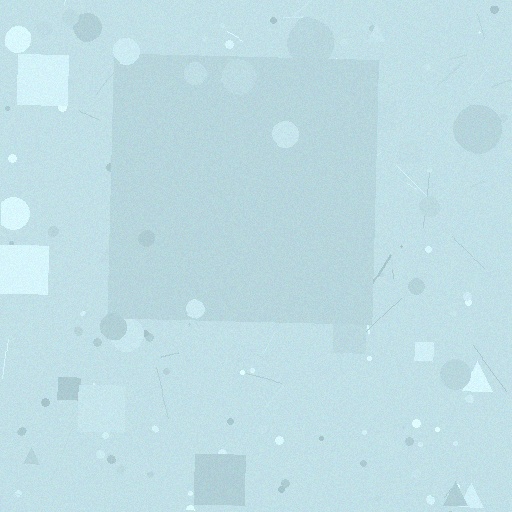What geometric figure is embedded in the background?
A square is embedded in the background.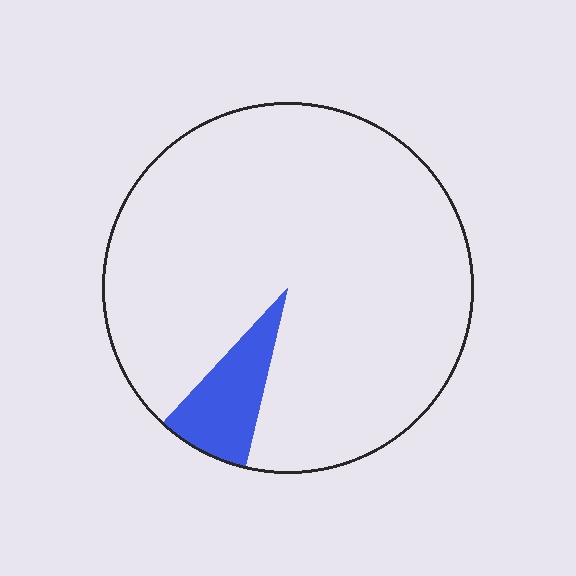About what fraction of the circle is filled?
About one tenth (1/10).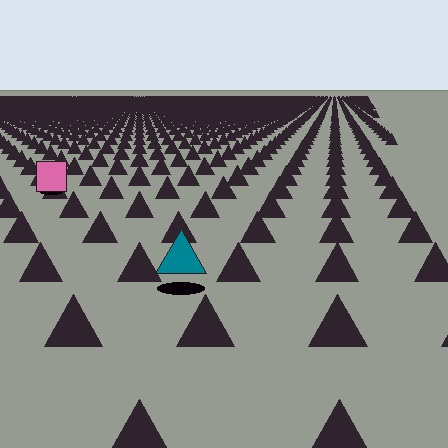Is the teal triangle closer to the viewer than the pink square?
Yes. The teal triangle is closer — you can tell from the texture gradient: the ground texture is coarser near it.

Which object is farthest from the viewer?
The pink square is farthest from the viewer. It appears smaller and the ground texture around it is denser.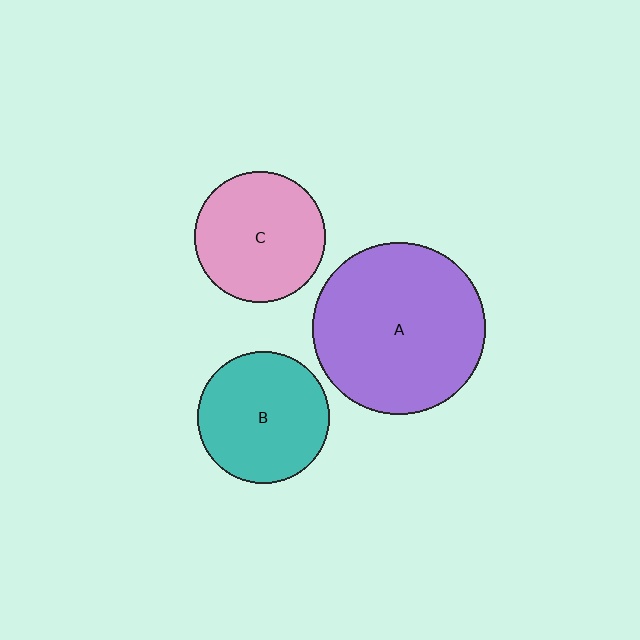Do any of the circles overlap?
No, none of the circles overlap.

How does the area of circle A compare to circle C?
Approximately 1.7 times.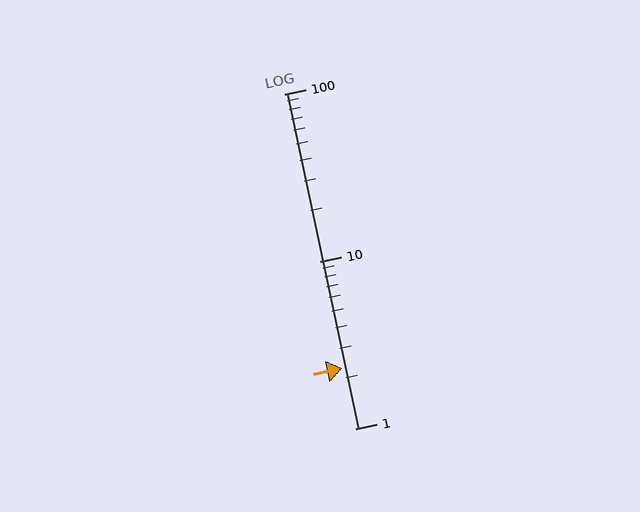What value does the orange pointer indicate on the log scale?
The pointer indicates approximately 2.3.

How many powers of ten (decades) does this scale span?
The scale spans 2 decades, from 1 to 100.